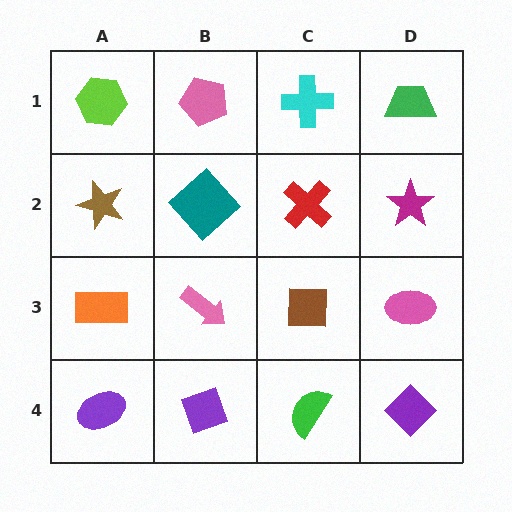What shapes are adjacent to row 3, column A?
A brown star (row 2, column A), a purple ellipse (row 4, column A), a pink arrow (row 3, column B).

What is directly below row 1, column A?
A brown star.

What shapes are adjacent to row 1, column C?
A red cross (row 2, column C), a pink pentagon (row 1, column B), a green trapezoid (row 1, column D).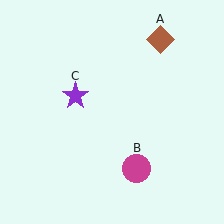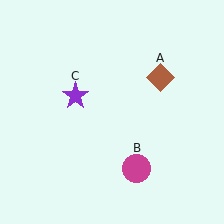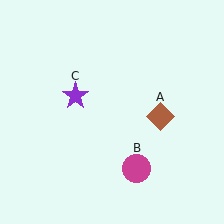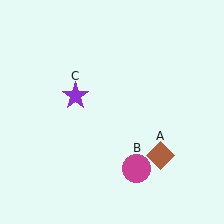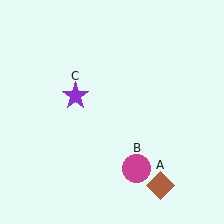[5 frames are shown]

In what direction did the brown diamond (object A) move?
The brown diamond (object A) moved down.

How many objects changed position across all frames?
1 object changed position: brown diamond (object A).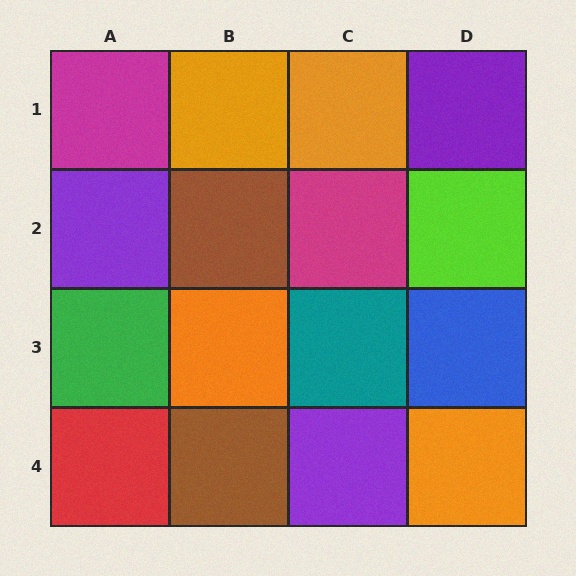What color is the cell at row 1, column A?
Magenta.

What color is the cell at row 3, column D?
Blue.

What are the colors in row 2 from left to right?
Purple, brown, magenta, lime.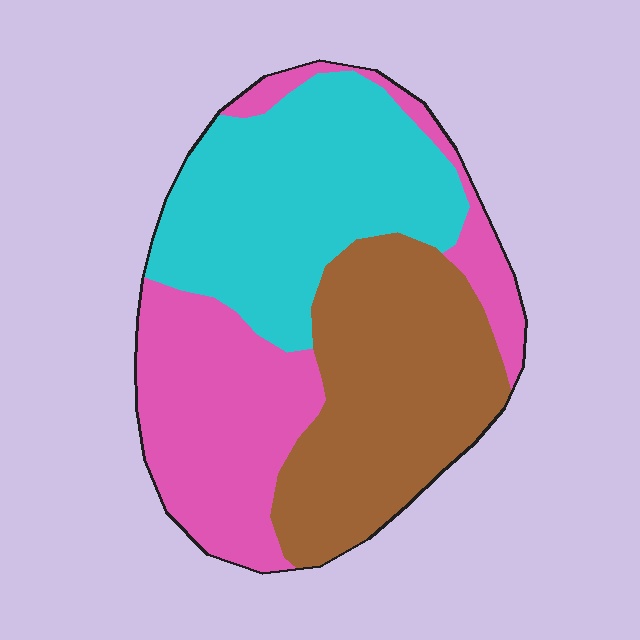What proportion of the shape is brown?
Brown takes up between a quarter and a half of the shape.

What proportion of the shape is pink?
Pink takes up about one third (1/3) of the shape.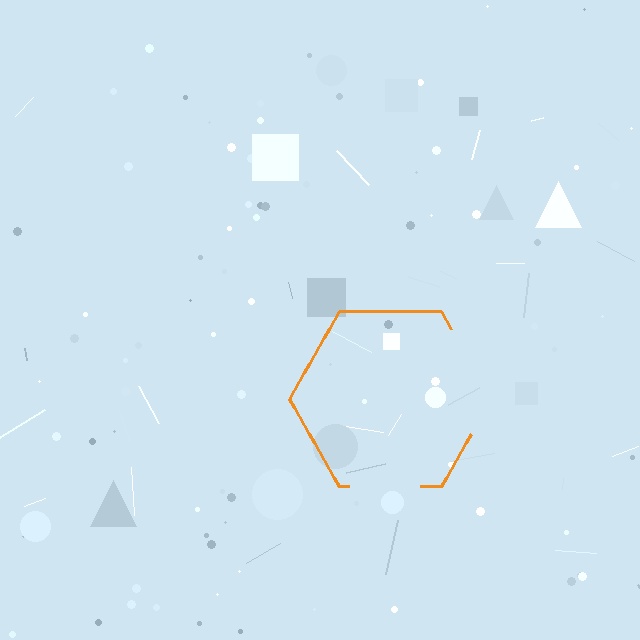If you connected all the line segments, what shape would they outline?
They would outline a hexagon.